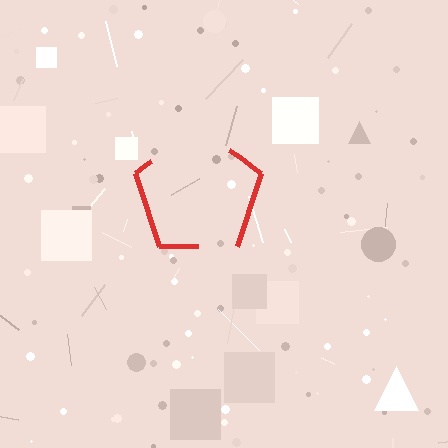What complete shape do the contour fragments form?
The contour fragments form a pentagon.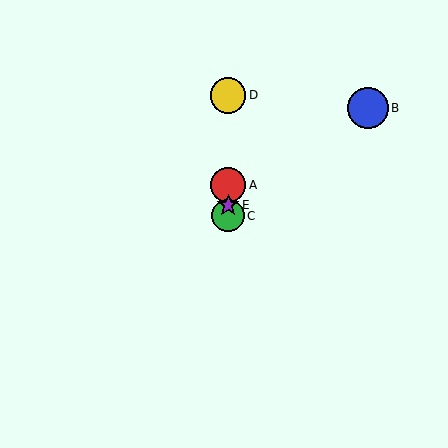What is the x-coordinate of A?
Object A is at x≈228.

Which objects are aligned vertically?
Objects A, C, D, E are aligned vertically.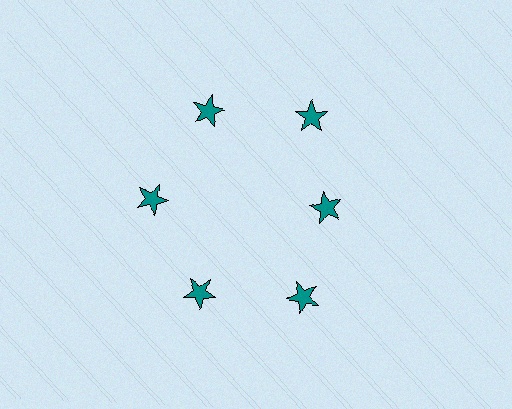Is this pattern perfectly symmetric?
No. The 6 teal stars are arranged in a ring, but one element near the 3 o'clock position is pulled inward toward the center, breaking the 6-fold rotational symmetry.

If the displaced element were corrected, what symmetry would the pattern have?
It would have 6-fold rotational symmetry — the pattern would map onto itself every 60 degrees.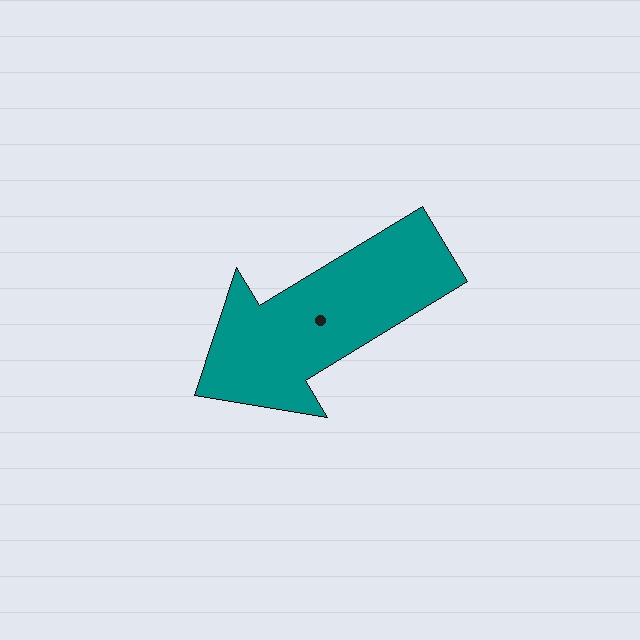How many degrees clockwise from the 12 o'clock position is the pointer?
Approximately 239 degrees.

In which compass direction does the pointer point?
Southwest.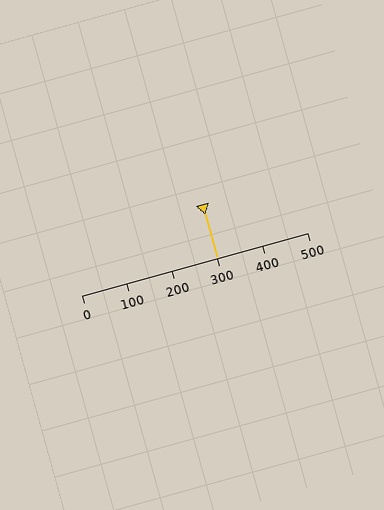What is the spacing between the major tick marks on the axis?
The major ticks are spaced 100 apart.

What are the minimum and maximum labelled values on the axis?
The axis runs from 0 to 500.